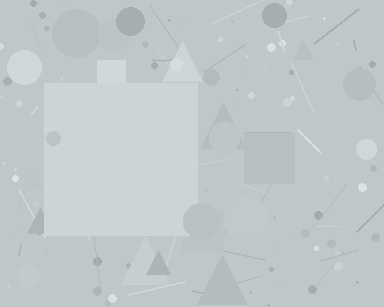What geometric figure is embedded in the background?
A square is embedded in the background.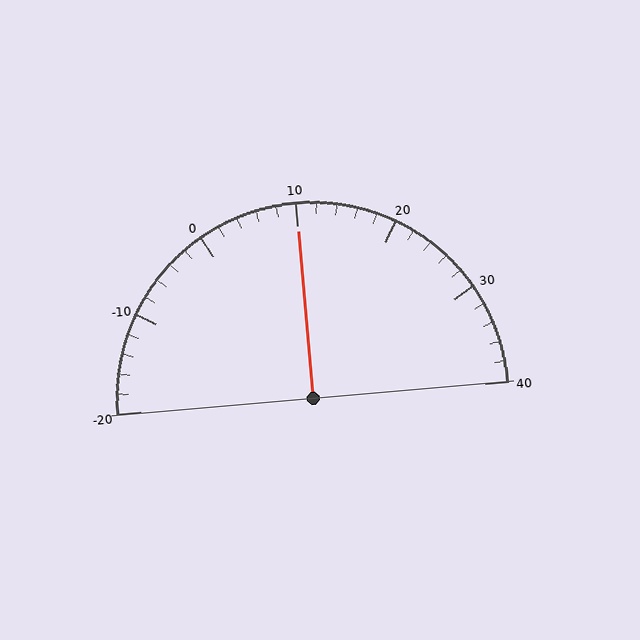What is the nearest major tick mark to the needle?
The nearest major tick mark is 10.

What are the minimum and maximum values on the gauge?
The gauge ranges from -20 to 40.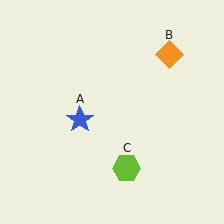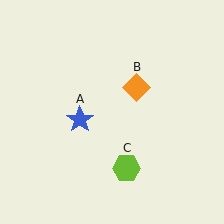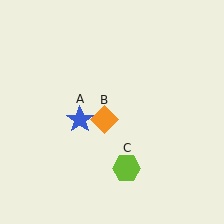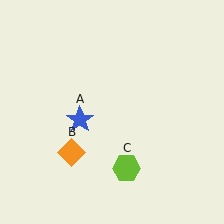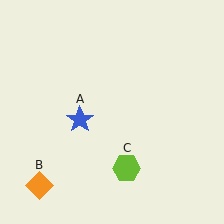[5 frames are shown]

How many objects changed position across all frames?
1 object changed position: orange diamond (object B).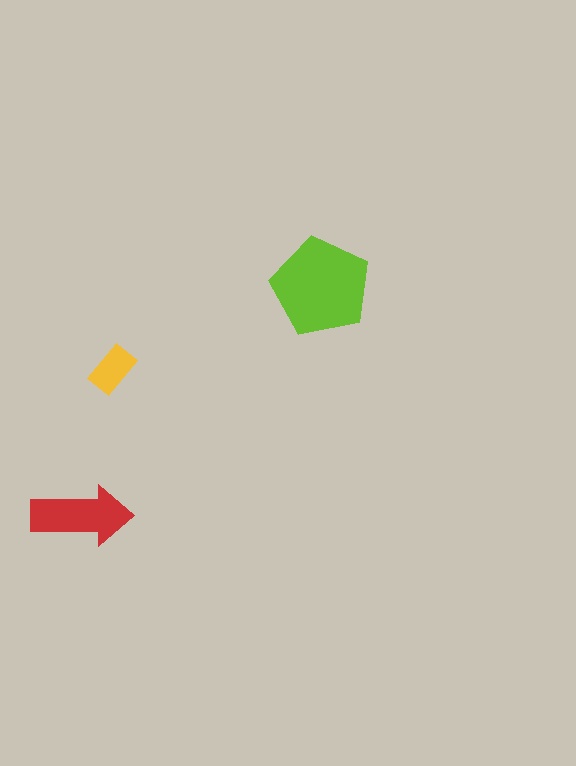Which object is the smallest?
The yellow rectangle.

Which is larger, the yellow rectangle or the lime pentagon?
The lime pentagon.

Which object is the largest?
The lime pentagon.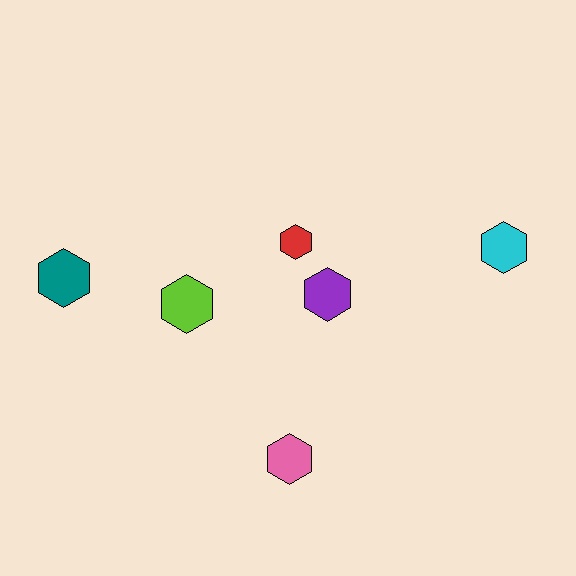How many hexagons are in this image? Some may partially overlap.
There are 6 hexagons.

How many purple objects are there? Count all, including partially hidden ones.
There is 1 purple object.